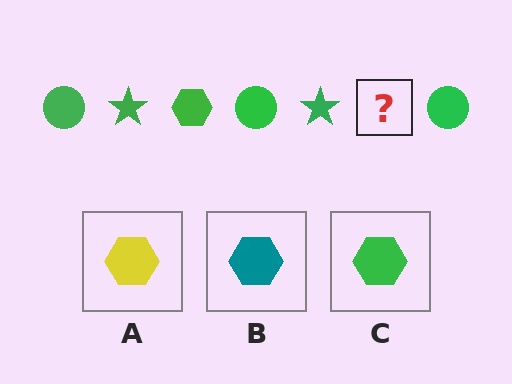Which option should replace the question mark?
Option C.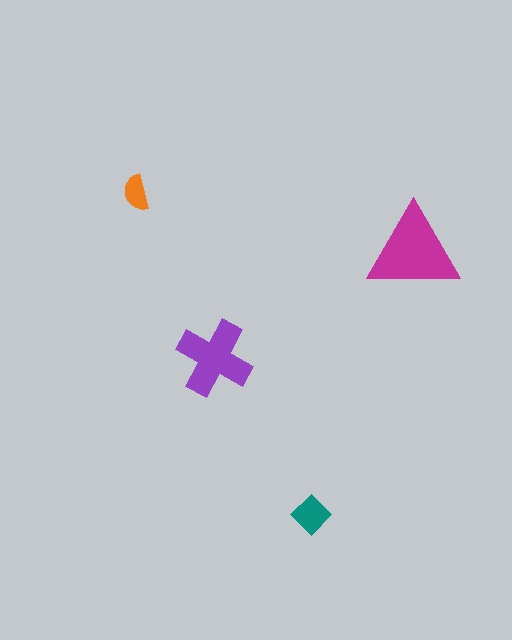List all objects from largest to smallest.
The magenta triangle, the purple cross, the teal diamond, the orange semicircle.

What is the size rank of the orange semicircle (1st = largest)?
4th.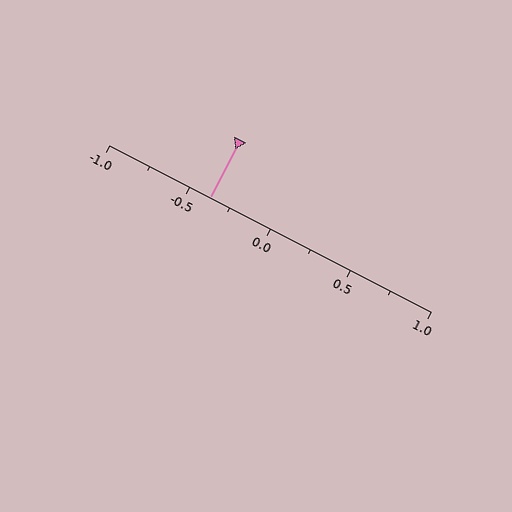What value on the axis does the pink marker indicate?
The marker indicates approximately -0.38.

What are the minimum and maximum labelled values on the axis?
The axis runs from -1.0 to 1.0.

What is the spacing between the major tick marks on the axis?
The major ticks are spaced 0.5 apart.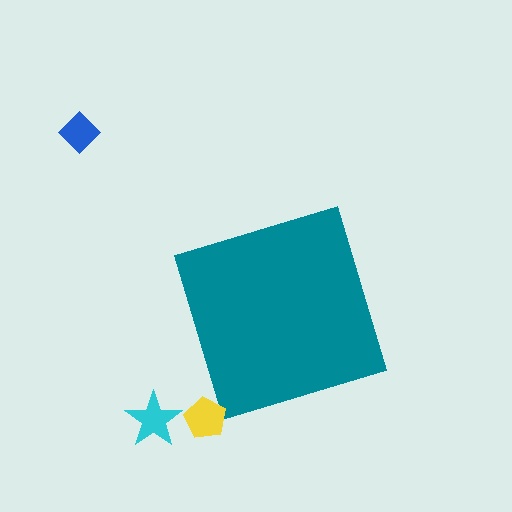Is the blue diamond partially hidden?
No, the blue diamond is fully visible.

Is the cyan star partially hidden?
No, the cyan star is fully visible.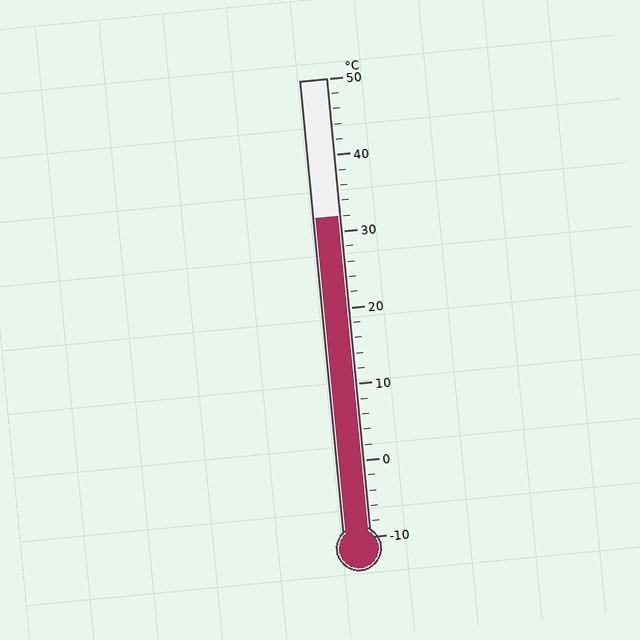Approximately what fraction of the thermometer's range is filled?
The thermometer is filled to approximately 70% of its range.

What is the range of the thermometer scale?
The thermometer scale ranges from -10°C to 50°C.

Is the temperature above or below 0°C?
The temperature is above 0°C.